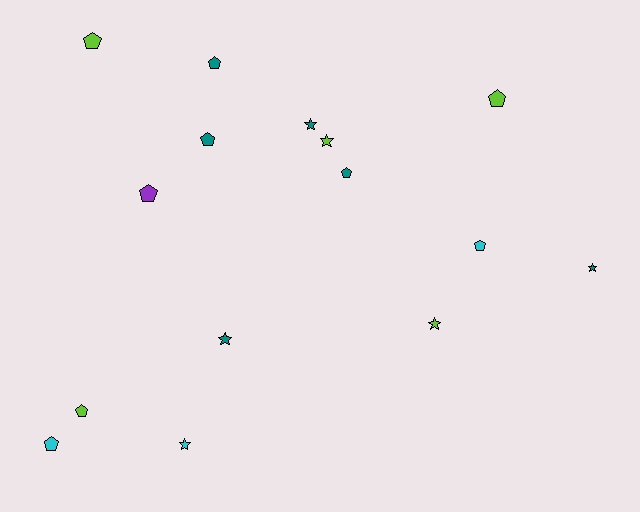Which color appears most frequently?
Teal, with 6 objects.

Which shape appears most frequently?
Pentagon, with 9 objects.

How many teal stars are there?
There are 3 teal stars.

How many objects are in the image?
There are 15 objects.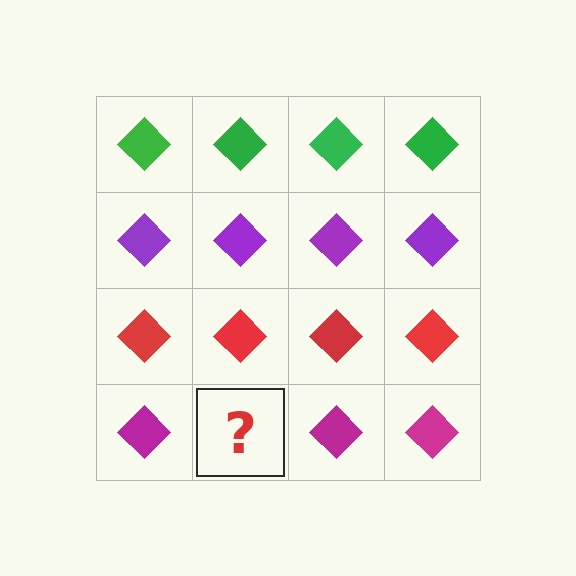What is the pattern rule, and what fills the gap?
The rule is that each row has a consistent color. The gap should be filled with a magenta diamond.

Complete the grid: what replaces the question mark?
The question mark should be replaced with a magenta diamond.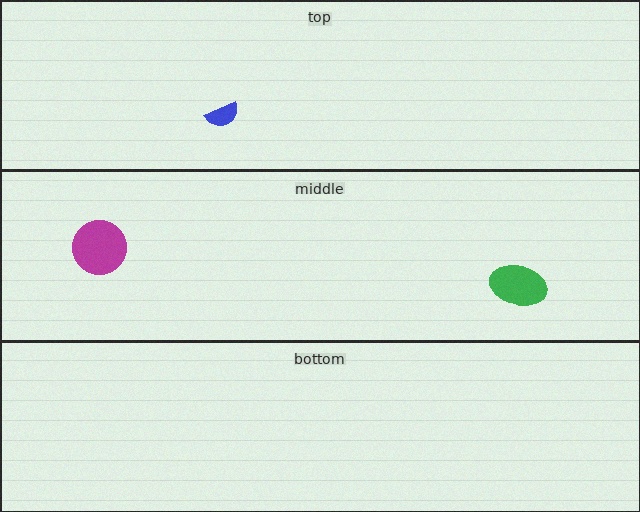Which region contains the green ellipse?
The middle region.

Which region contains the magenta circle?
The middle region.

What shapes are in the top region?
The blue semicircle.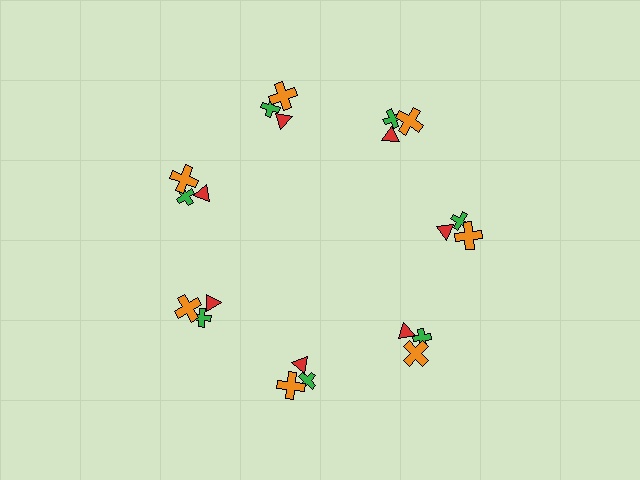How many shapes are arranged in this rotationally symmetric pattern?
There are 21 shapes, arranged in 7 groups of 3.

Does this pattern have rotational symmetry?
Yes, this pattern has 7-fold rotational symmetry. It looks the same after rotating 51 degrees around the center.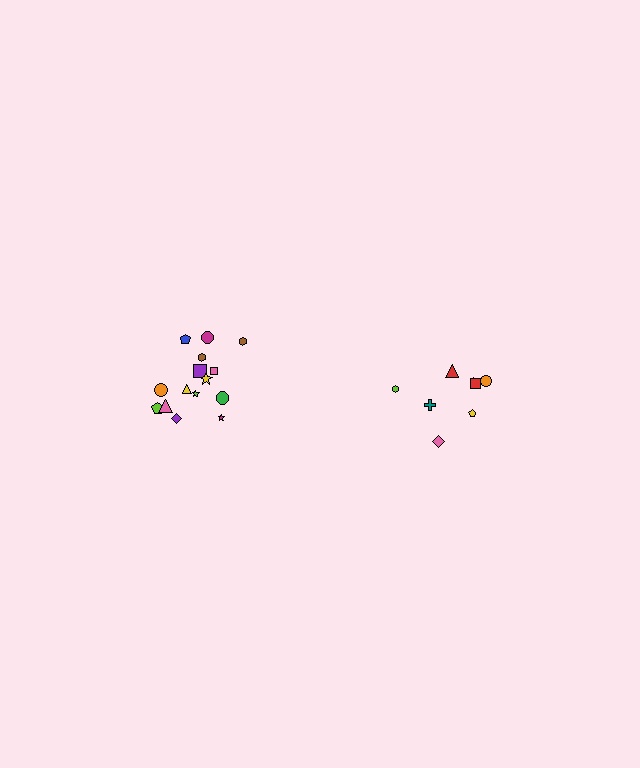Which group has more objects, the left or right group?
The left group.